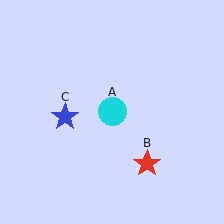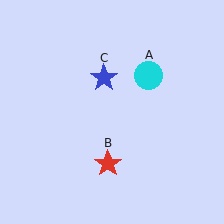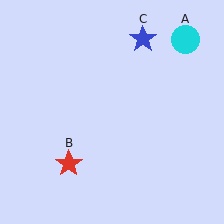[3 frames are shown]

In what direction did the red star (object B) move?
The red star (object B) moved left.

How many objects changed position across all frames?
3 objects changed position: cyan circle (object A), red star (object B), blue star (object C).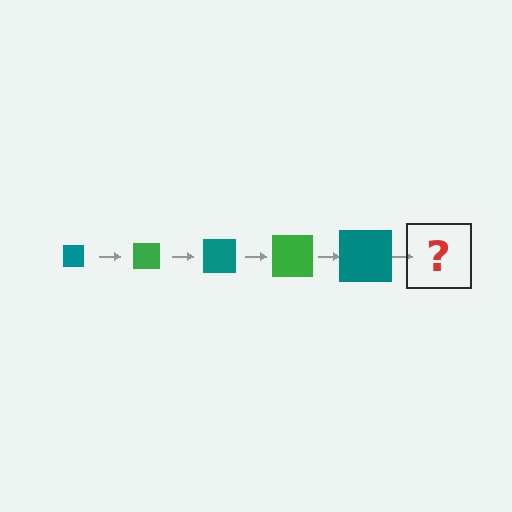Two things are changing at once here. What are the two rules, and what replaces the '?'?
The two rules are that the square grows larger each step and the color cycles through teal and green. The '?' should be a green square, larger than the previous one.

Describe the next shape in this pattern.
It should be a green square, larger than the previous one.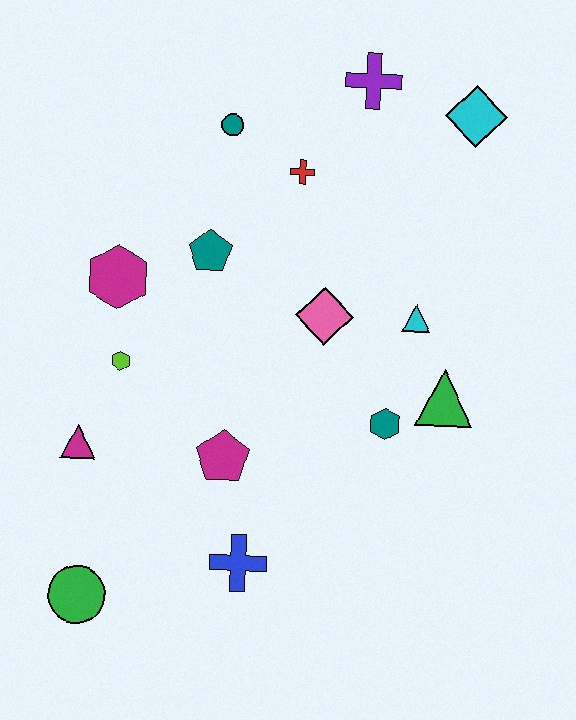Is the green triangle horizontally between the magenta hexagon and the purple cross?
No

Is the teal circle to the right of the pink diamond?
No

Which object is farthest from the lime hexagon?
The cyan diamond is farthest from the lime hexagon.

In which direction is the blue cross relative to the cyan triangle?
The blue cross is below the cyan triangle.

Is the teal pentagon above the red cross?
No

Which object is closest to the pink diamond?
The cyan triangle is closest to the pink diamond.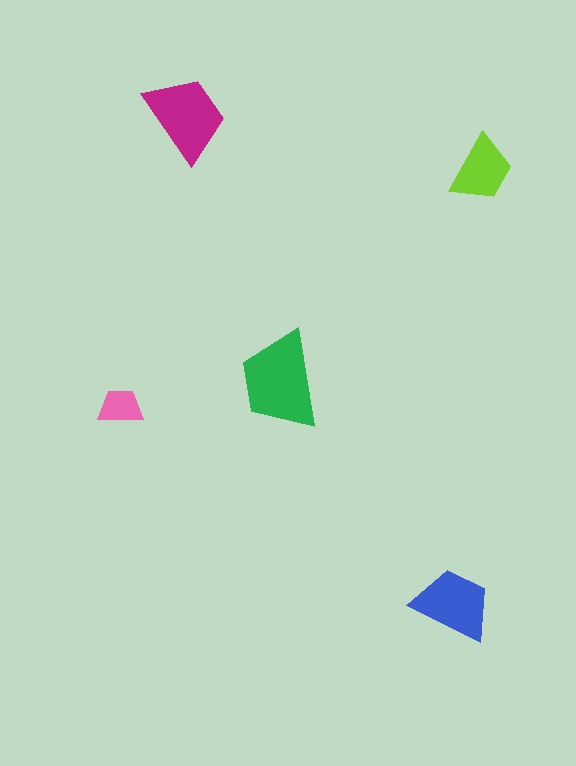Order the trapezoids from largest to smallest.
the green one, the magenta one, the blue one, the lime one, the pink one.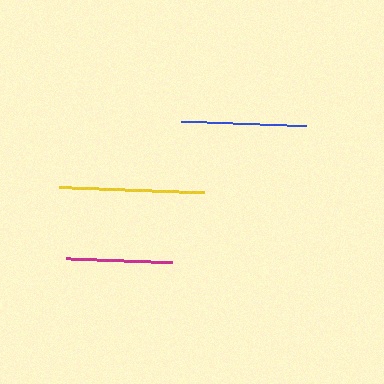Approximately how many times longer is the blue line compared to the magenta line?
The blue line is approximately 1.2 times the length of the magenta line.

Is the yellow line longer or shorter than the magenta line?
The yellow line is longer than the magenta line.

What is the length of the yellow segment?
The yellow segment is approximately 146 pixels long.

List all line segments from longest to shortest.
From longest to shortest: yellow, blue, magenta.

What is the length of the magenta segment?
The magenta segment is approximately 106 pixels long.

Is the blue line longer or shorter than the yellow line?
The yellow line is longer than the blue line.